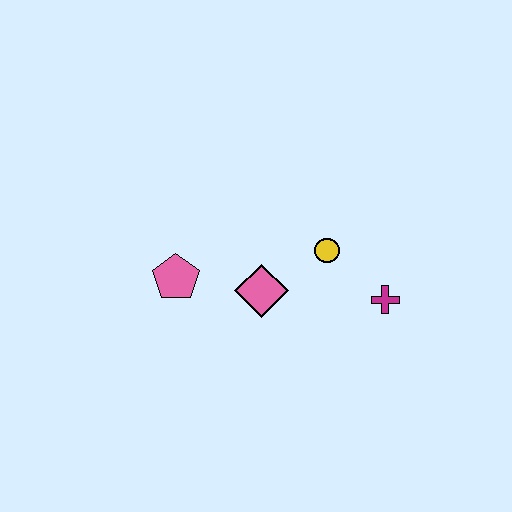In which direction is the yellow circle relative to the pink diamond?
The yellow circle is to the right of the pink diamond.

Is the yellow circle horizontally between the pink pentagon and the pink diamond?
No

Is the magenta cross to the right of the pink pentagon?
Yes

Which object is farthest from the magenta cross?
The pink pentagon is farthest from the magenta cross.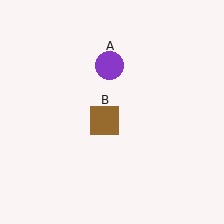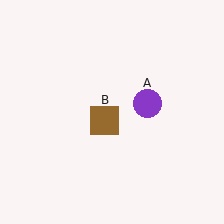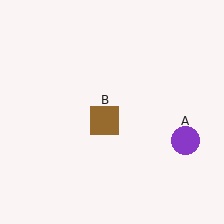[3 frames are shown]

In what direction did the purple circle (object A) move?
The purple circle (object A) moved down and to the right.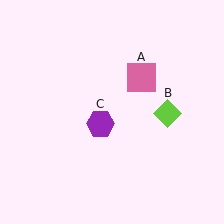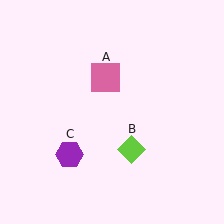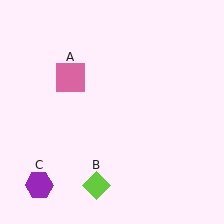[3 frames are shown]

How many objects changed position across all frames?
3 objects changed position: pink square (object A), lime diamond (object B), purple hexagon (object C).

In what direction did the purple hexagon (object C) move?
The purple hexagon (object C) moved down and to the left.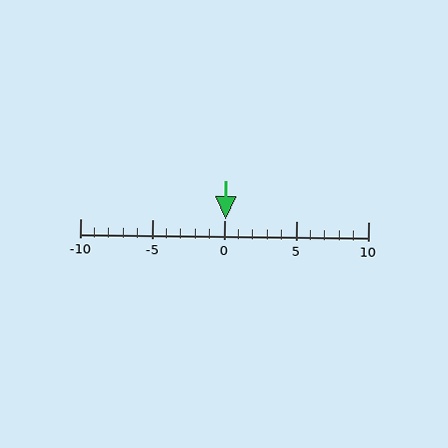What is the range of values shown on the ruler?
The ruler shows values from -10 to 10.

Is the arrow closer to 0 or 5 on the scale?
The arrow is closer to 0.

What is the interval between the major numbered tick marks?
The major tick marks are spaced 5 units apart.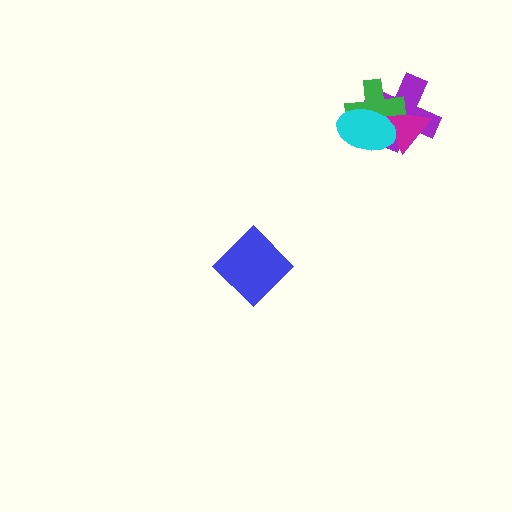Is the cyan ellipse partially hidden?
No, no other shape covers it.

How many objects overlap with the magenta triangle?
3 objects overlap with the magenta triangle.